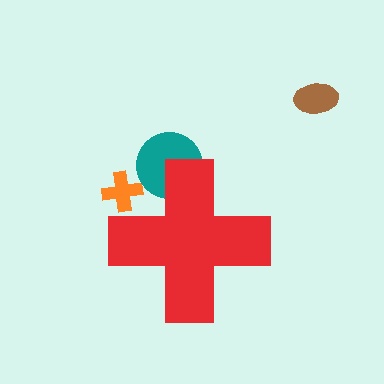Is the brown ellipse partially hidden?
No, the brown ellipse is fully visible.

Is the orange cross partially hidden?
Yes, the orange cross is partially hidden behind the red cross.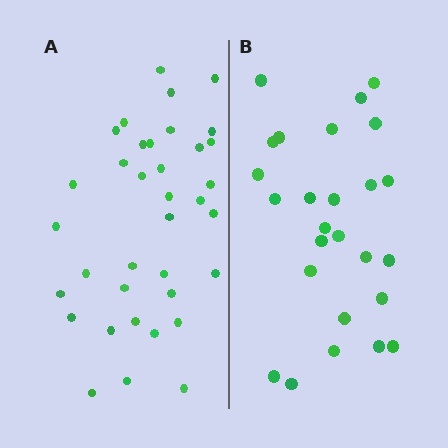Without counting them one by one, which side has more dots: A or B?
Region A (the left region) has more dots.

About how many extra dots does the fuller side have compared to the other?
Region A has roughly 10 or so more dots than region B.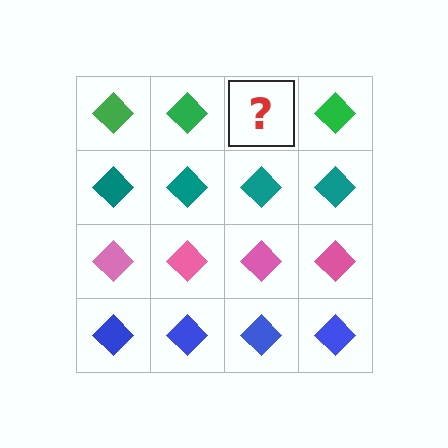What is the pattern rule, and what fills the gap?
The rule is that each row has a consistent color. The gap should be filled with a green diamond.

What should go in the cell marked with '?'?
The missing cell should contain a green diamond.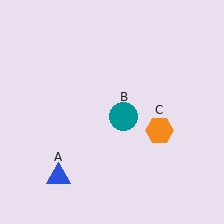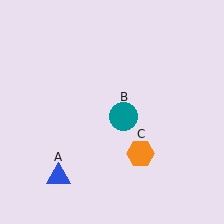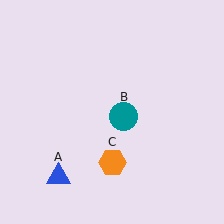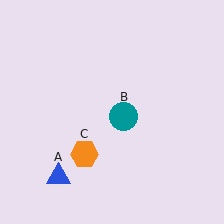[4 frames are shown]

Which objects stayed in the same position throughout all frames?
Blue triangle (object A) and teal circle (object B) remained stationary.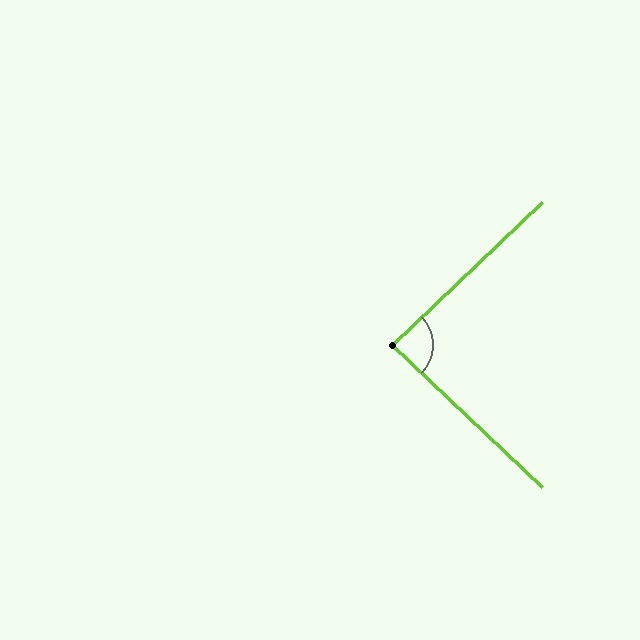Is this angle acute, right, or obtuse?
It is approximately a right angle.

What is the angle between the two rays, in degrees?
Approximately 87 degrees.